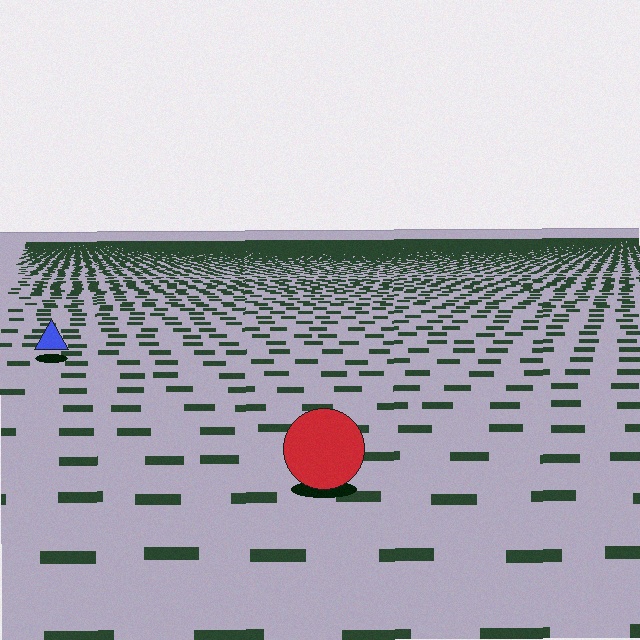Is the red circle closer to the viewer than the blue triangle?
Yes. The red circle is closer — you can tell from the texture gradient: the ground texture is coarser near it.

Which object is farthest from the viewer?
The blue triangle is farthest from the viewer. It appears smaller and the ground texture around it is denser.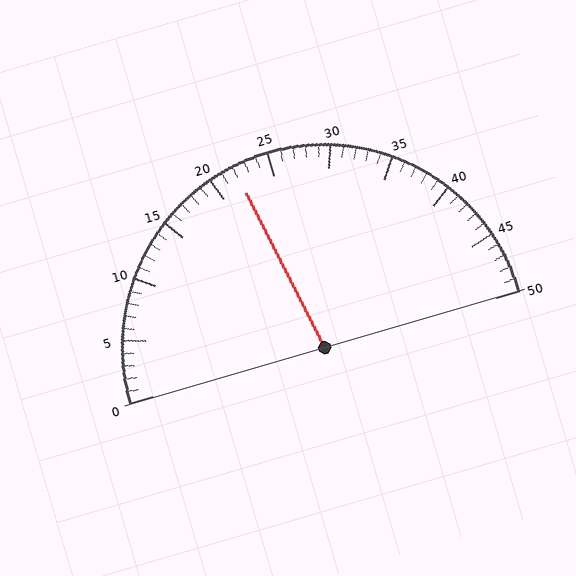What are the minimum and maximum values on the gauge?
The gauge ranges from 0 to 50.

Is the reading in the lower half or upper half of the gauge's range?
The reading is in the lower half of the range (0 to 50).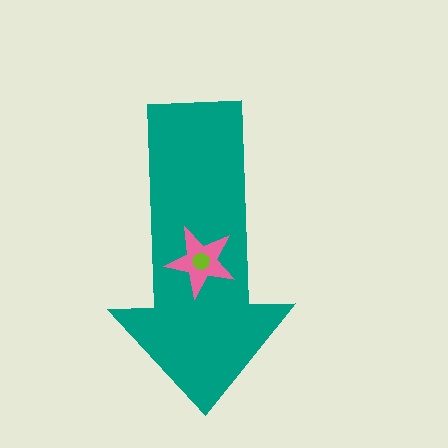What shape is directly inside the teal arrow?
The pink star.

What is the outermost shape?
The teal arrow.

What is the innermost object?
The lime hexagon.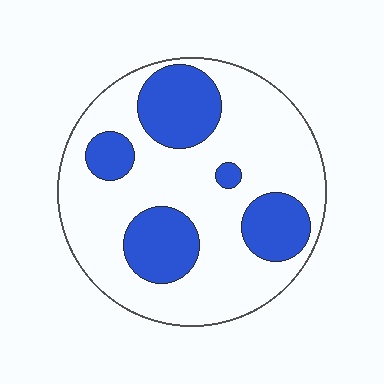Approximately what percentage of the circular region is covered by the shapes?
Approximately 30%.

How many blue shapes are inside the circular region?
5.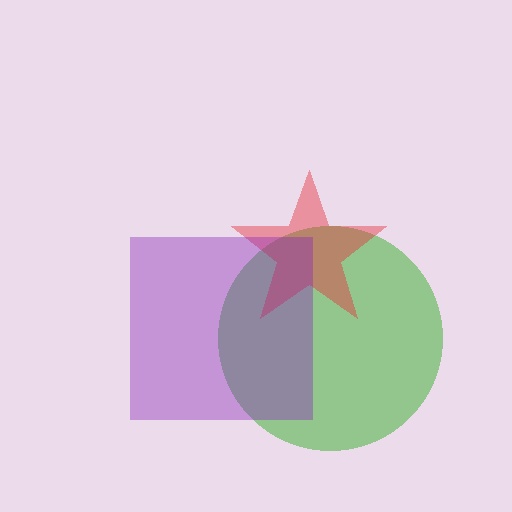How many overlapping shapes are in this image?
There are 3 overlapping shapes in the image.